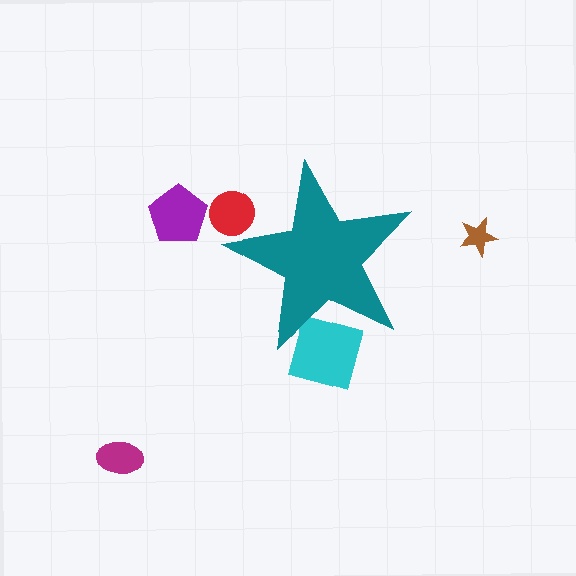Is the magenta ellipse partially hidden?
No, the magenta ellipse is fully visible.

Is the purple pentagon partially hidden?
No, the purple pentagon is fully visible.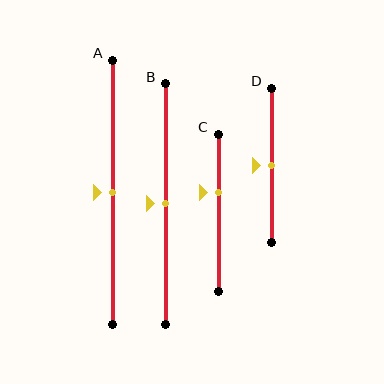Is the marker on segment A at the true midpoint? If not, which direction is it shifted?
Yes, the marker on segment A is at the true midpoint.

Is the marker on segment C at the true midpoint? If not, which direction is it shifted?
No, the marker on segment C is shifted upward by about 13% of the segment length.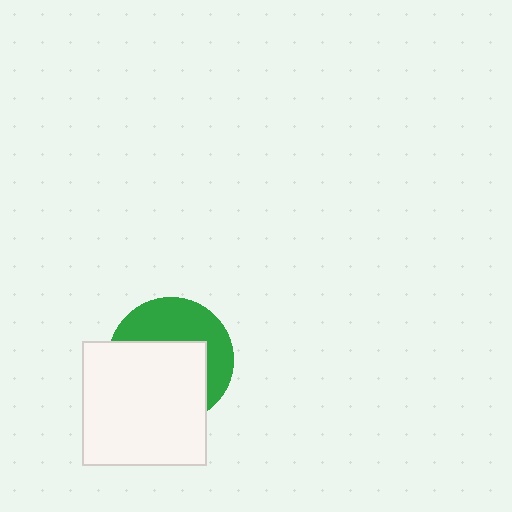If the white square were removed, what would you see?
You would see the complete green circle.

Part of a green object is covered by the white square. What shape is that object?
It is a circle.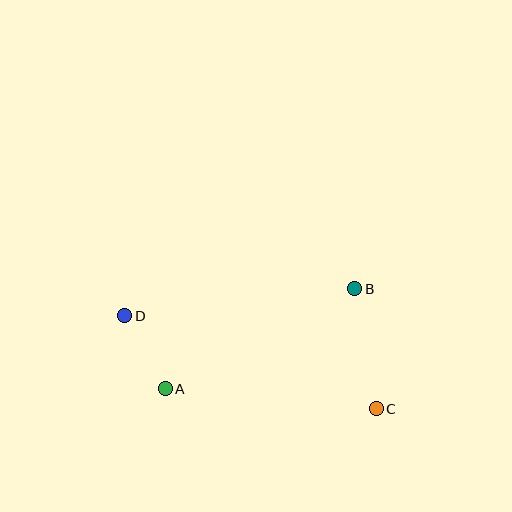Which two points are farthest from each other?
Points C and D are farthest from each other.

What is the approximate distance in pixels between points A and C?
The distance between A and C is approximately 212 pixels.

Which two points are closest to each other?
Points A and D are closest to each other.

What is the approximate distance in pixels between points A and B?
The distance between A and B is approximately 214 pixels.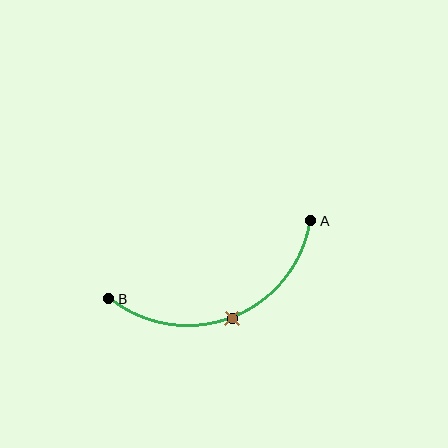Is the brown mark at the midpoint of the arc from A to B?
Yes. The brown mark lies on the arc at equal arc-length from both A and B — it is the arc midpoint.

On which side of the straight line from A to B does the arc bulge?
The arc bulges below the straight line connecting A and B.